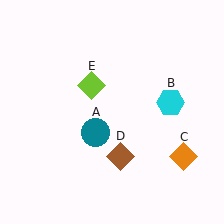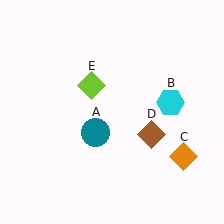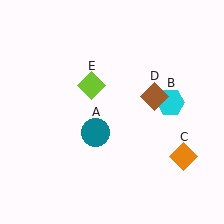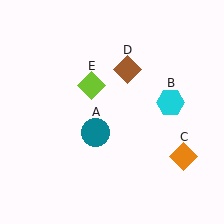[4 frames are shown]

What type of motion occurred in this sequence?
The brown diamond (object D) rotated counterclockwise around the center of the scene.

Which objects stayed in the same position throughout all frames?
Teal circle (object A) and cyan hexagon (object B) and orange diamond (object C) and lime diamond (object E) remained stationary.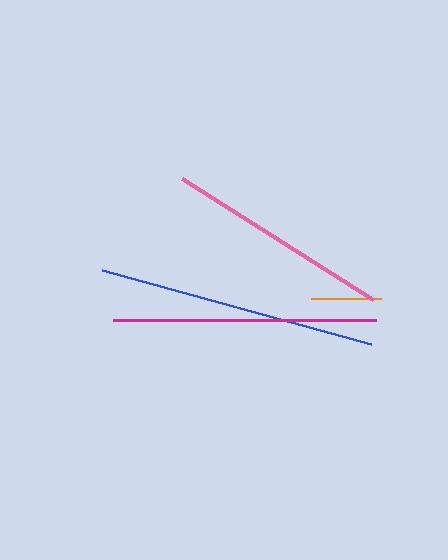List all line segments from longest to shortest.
From longest to shortest: blue, magenta, pink, orange.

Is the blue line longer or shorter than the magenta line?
The blue line is longer than the magenta line.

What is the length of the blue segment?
The blue segment is approximately 279 pixels long.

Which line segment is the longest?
The blue line is the longest at approximately 279 pixels.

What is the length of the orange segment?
The orange segment is approximately 70 pixels long.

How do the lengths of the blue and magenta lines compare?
The blue and magenta lines are approximately the same length.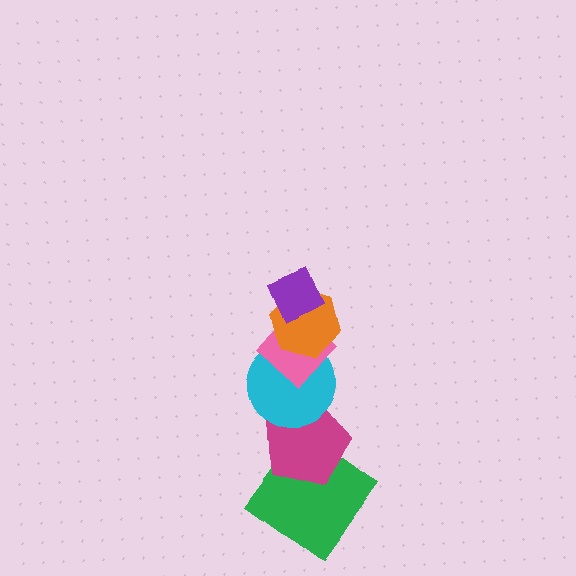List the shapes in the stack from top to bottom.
From top to bottom: the purple diamond, the orange hexagon, the pink diamond, the cyan circle, the magenta pentagon, the green diamond.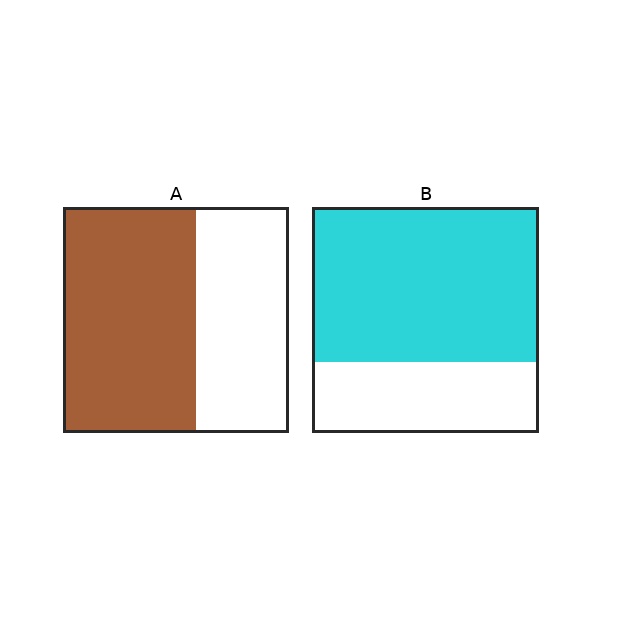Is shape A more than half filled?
Yes.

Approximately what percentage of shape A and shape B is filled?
A is approximately 60% and B is approximately 70%.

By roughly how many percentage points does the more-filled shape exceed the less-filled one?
By roughly 10 percentage points (B over A).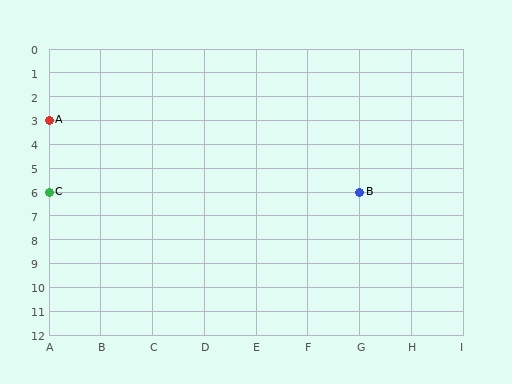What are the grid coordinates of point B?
Point B is at grid coordinates (G, 6).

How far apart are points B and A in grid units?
Points B and A are 6 columns and 3 rows apart (about 6.7 grid units diagonally).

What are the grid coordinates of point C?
Point C is at grid coordinates (A, 6).